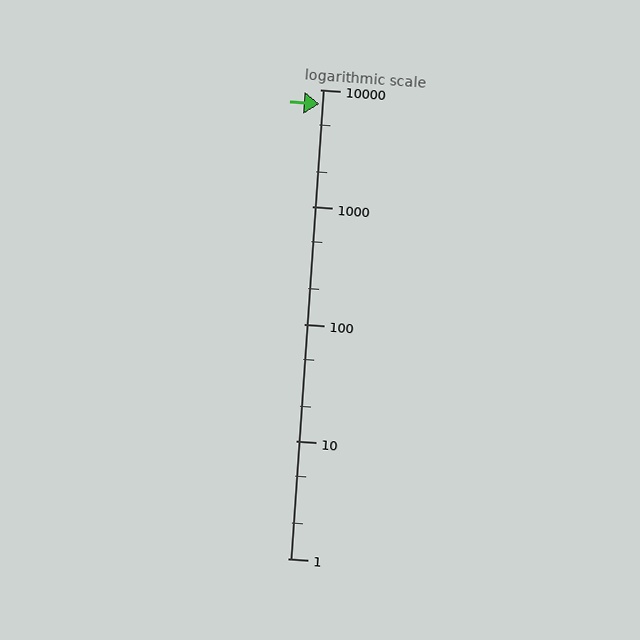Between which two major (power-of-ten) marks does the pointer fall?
The pointer is between 1000 and 10000.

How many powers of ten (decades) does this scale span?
The scale spans 4 decades, from 1 to 10000.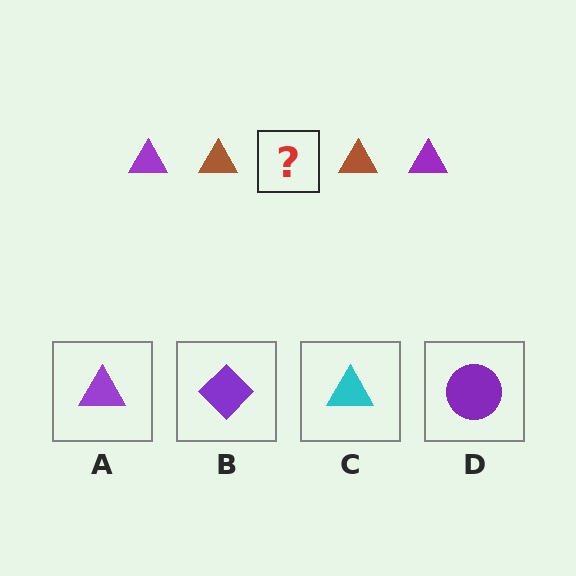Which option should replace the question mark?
Option A.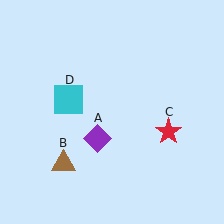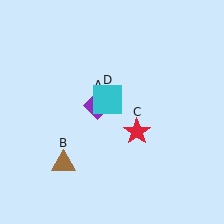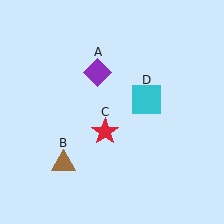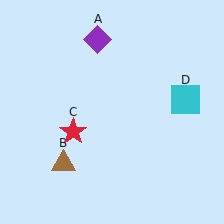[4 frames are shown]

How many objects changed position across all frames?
3 objects changed position: purple diamond (object A), red star (object C), cyan square (object D).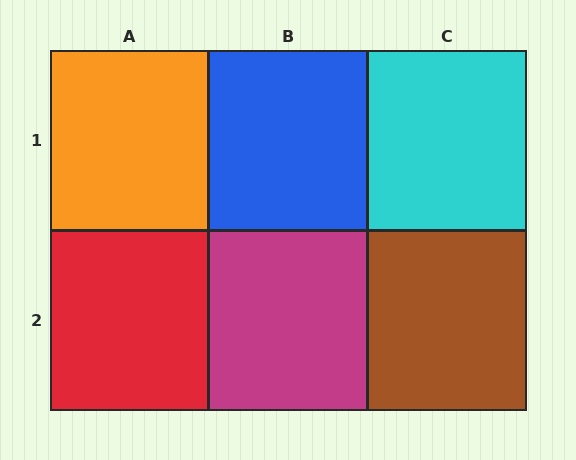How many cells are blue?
1 cell is blue.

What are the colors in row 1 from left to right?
Orange, blue, cyan.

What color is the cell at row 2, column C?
Brown.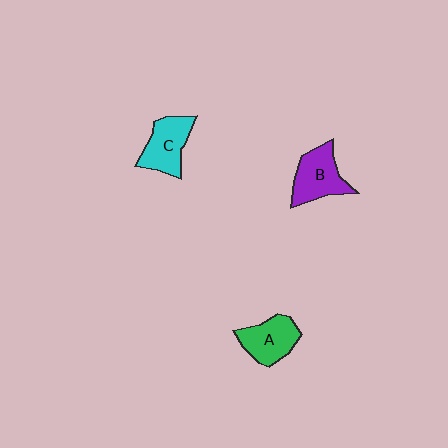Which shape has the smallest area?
Shape A (green).